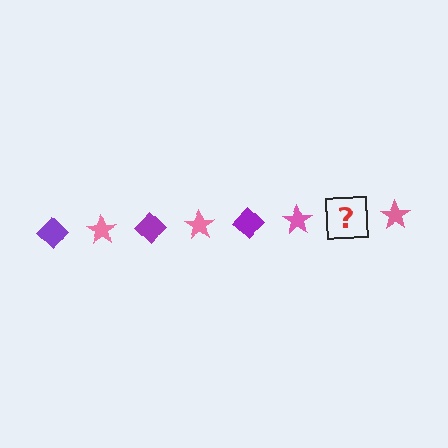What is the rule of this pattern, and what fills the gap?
The rule is that the pattern alternates between purple diamond and pink star. The gap should be filled with a purple diamond.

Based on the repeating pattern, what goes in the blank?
The blank should be a purple diamond.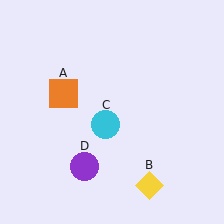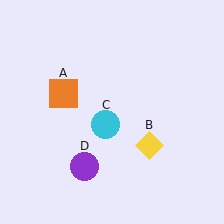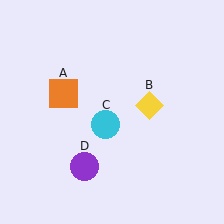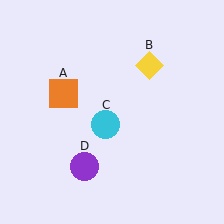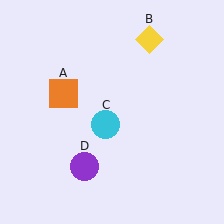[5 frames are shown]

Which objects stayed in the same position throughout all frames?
Orange square (object A) and cyan circle (object C) and purple circle (object D) remained stationary.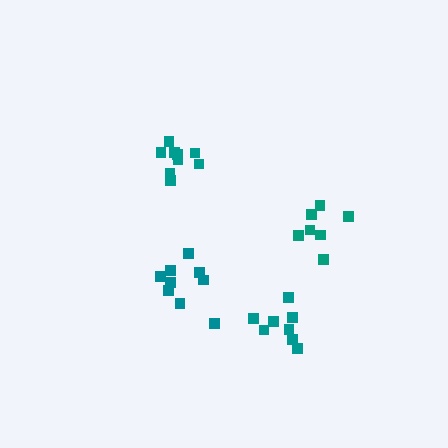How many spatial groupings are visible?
There are 4 spatial groupings.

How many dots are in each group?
Group 1: 9 dots, Group 2: 7 dots, Group 3: 8 dots, Group 4: 9 dots (33 total).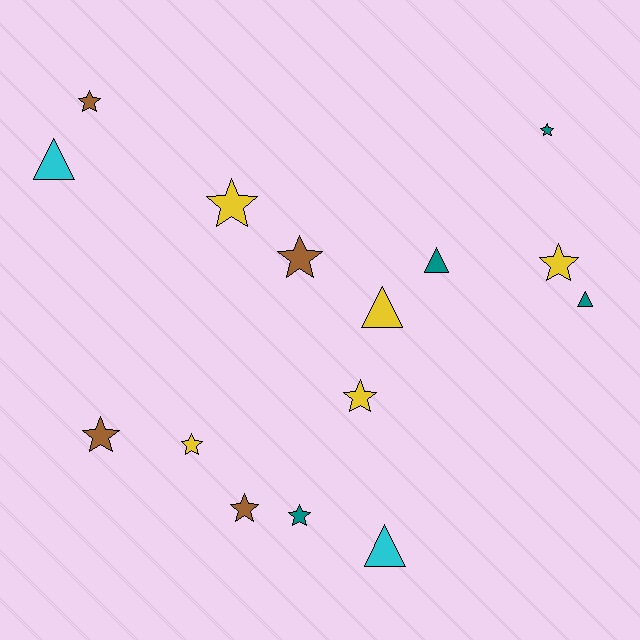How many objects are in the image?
There are 15 objects.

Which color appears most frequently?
Yellow, with 5 objects.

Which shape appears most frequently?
Star, with 10 objects.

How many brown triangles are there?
There are no brown triangles.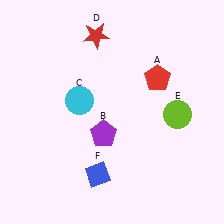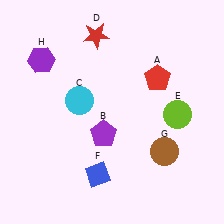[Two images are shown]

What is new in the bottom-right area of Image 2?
A brown circle (G) was added in the bottom-right area of Image 2.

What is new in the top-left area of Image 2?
A purple hexagon (H) was added in the top-left area of Image 2.